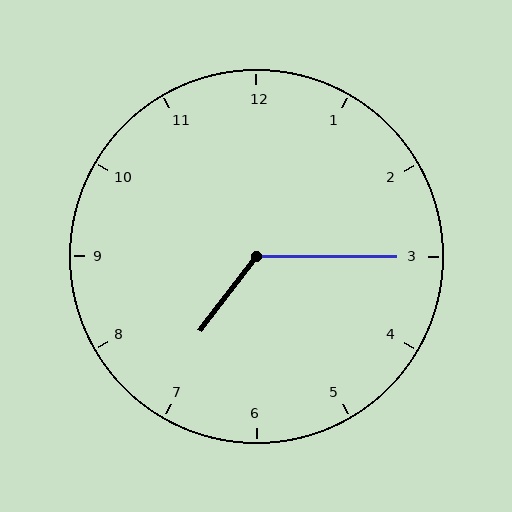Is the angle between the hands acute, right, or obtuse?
It is obtuse.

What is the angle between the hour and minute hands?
Approximately 128 degrees.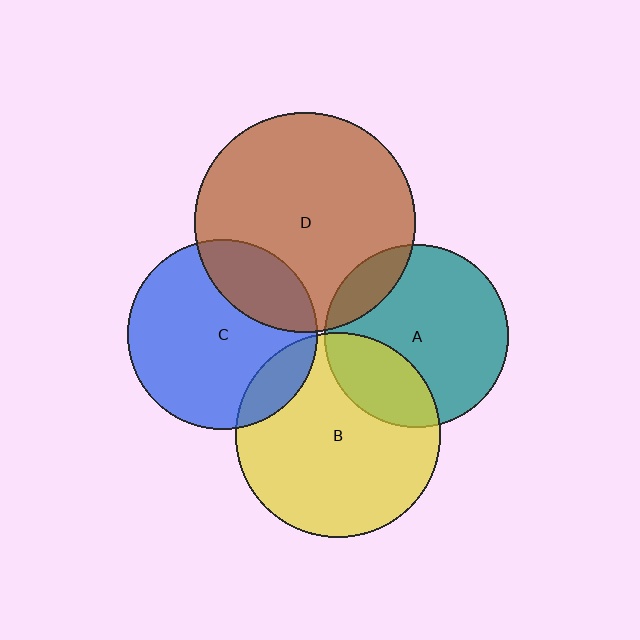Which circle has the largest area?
Circle D (brown).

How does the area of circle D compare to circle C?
Approximately 1.4 times.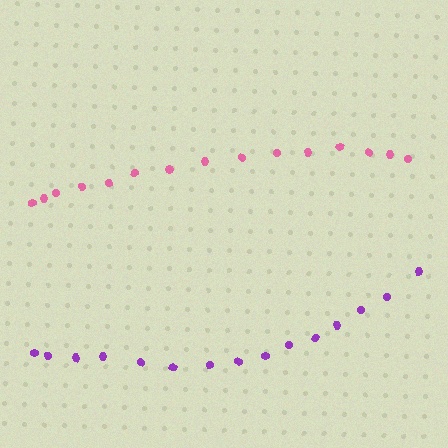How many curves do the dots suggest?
There are 2 distinct paths.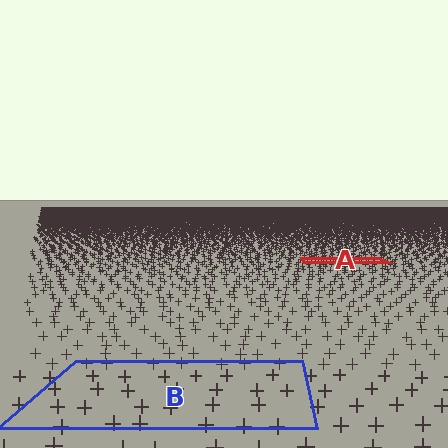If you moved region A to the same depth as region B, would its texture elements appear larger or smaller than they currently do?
They would appear larger. At a closer depth, the same texture elements are projected at a bigger on-screen size.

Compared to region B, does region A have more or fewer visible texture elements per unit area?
Region A has more texture elements per unit area — they are packed more densely because it is farther away.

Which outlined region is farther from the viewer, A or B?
Region A is farther from the viewer — the texture elements inside it appear smaller and more densely packed.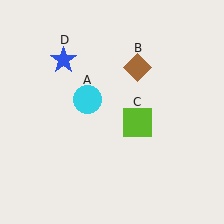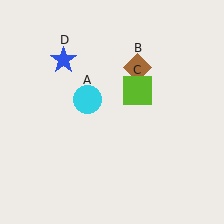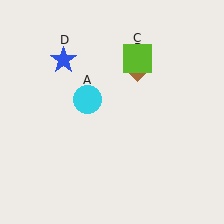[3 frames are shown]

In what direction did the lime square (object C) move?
The lime square (object C) moved up.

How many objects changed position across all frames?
1 object changed position: lime square (object C).